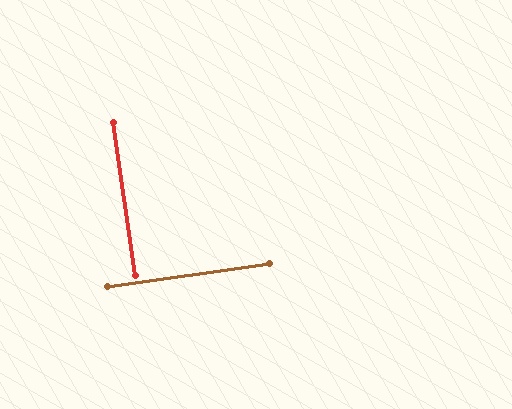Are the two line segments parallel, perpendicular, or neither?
Perpendicular — they meet at approximately 90°.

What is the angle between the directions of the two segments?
Approximately 90 degrees.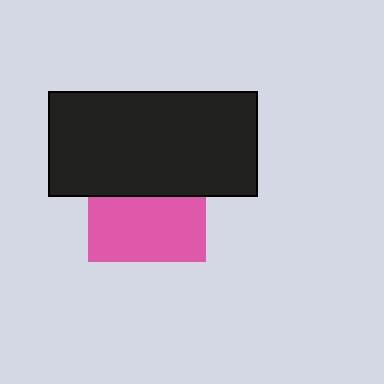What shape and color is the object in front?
The object in front is a black rectangle.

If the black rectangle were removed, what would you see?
You would see the complete pink square.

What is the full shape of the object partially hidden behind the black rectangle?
The partially hidden object is a pink square.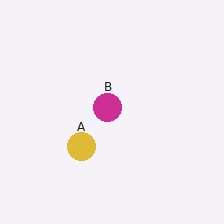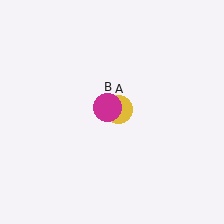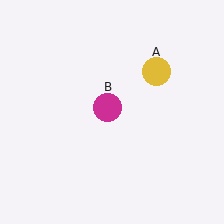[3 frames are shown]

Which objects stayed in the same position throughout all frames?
Magenta circle (object B) remained stationary.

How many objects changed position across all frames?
1 object changed position: yellow circle (object A).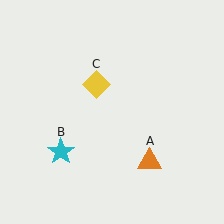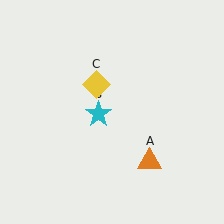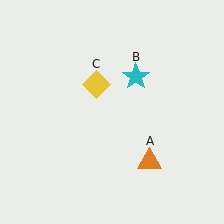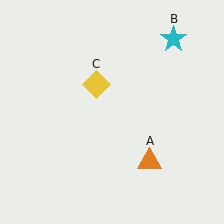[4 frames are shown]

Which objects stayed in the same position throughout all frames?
Orange triangle (object A) and yellow diamond (object C) remained stationary.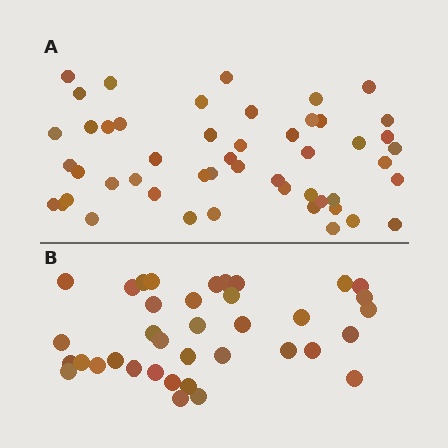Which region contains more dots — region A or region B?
Region A (the top region) has more dots.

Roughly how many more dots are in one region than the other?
Region A has approximately 15 more dots than region B.